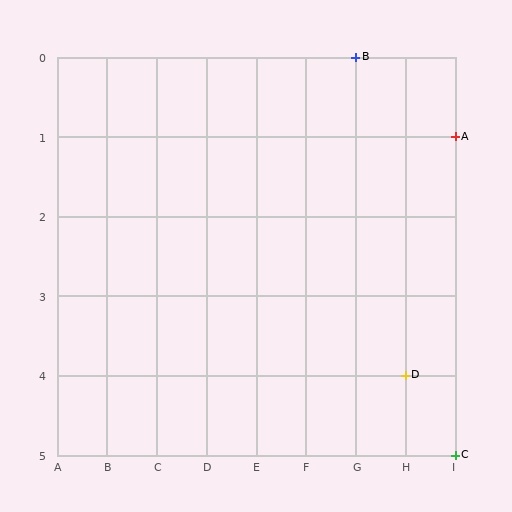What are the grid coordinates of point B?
Point B is at grid coordinates (G, 0).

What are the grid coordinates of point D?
Point D is at grid coordinates (H, 4).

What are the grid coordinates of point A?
Point A is at grid coordinates (I, 1).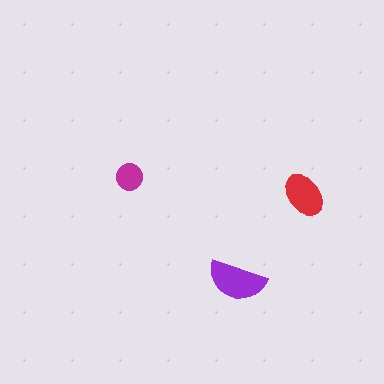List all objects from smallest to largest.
The magenta circle, the red ellipse, the purple semicircle.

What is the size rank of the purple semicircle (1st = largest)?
1st.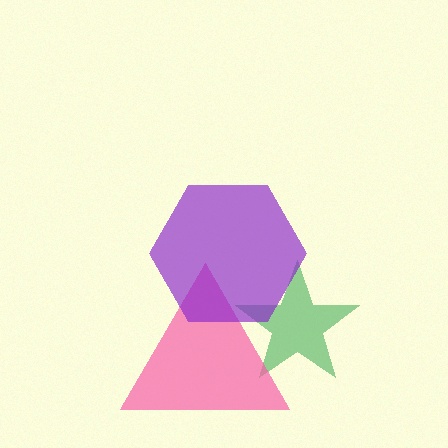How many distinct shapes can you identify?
There are 3 distinct shapes: a green star, a pink triangle, a purple hexagon.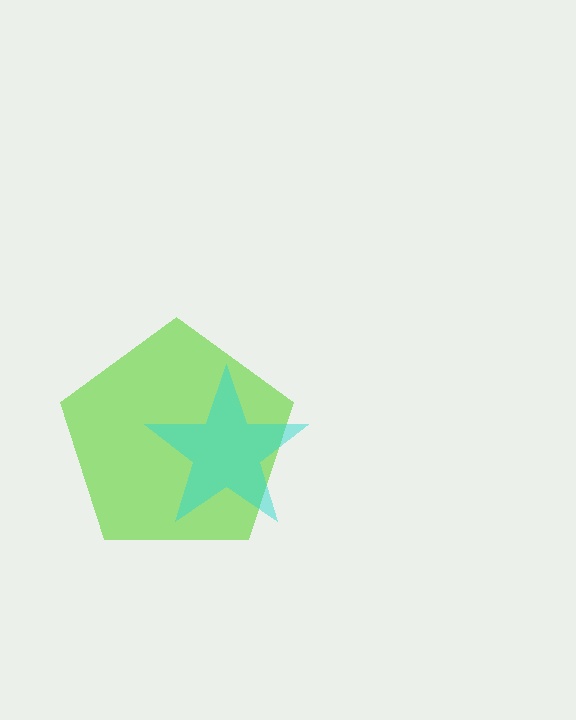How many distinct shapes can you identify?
There are 2 distinct shapes: a lime pentagon, a cyan star.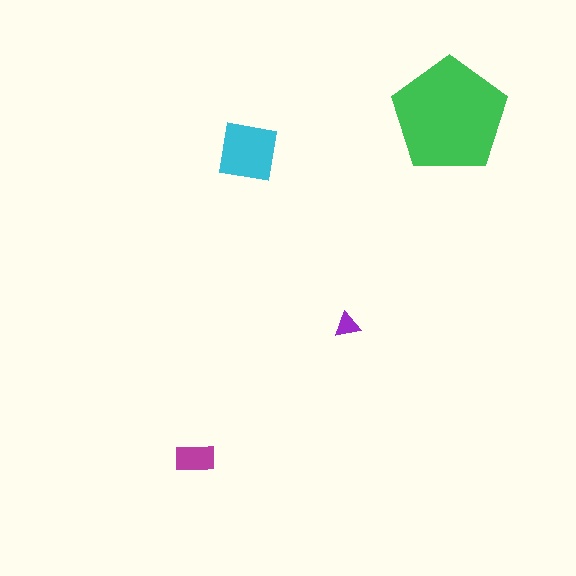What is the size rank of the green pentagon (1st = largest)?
1st.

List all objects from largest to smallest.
The green pentagon, the cyan square, the magenta rectangle, the purple triangle.